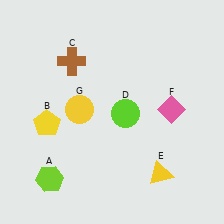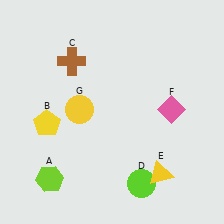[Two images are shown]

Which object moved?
The lime circle (D) moved down.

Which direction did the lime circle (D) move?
The lime circle (D) moved down.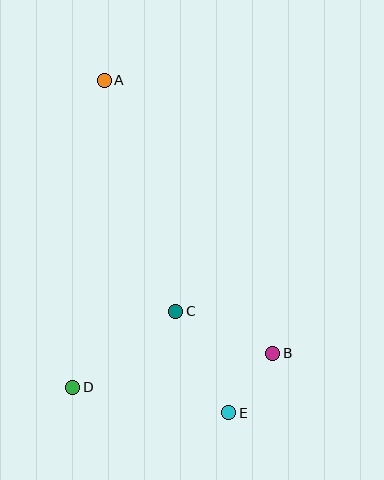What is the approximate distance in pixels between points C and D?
The distance between C and D is approximately 128 pixels.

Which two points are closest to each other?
Points B and E are closest to each other.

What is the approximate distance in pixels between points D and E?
The distance between D and E is approximately 158 pixels.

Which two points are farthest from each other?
Points A and E are farthest from each other.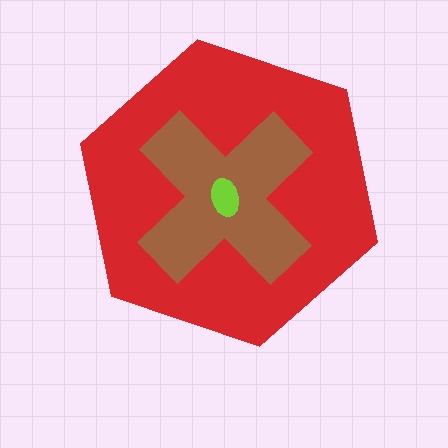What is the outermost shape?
The red hexagon.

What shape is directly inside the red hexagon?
The brown cross.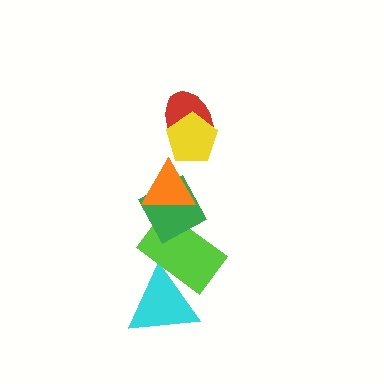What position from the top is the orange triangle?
The orange triangle is 3rd from the top.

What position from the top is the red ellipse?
The red ellipse is 2nd from the top.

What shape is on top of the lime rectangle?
The green diamond is on top of the lime rectangle.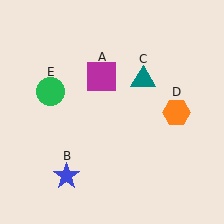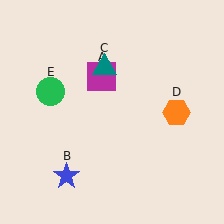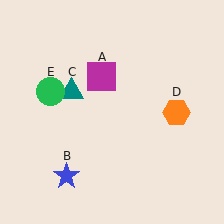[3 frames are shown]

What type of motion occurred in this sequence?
The teal triangle (object C) rotated counterclockwise around the center of the scene.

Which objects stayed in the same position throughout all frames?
Magenta square (object A) and blue star (object B) and orange hexagon (object D) and green circle (object E) remained stationary.